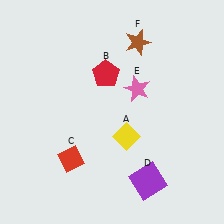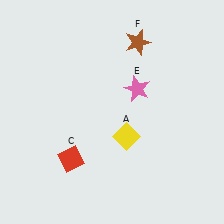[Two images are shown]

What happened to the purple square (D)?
The purple square (D) was removed in Image 2. It was in the bottom-right area of Image 1.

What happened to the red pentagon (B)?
The red pentagon (B) was removed in Image 2. It was in the top-left area of Image 1.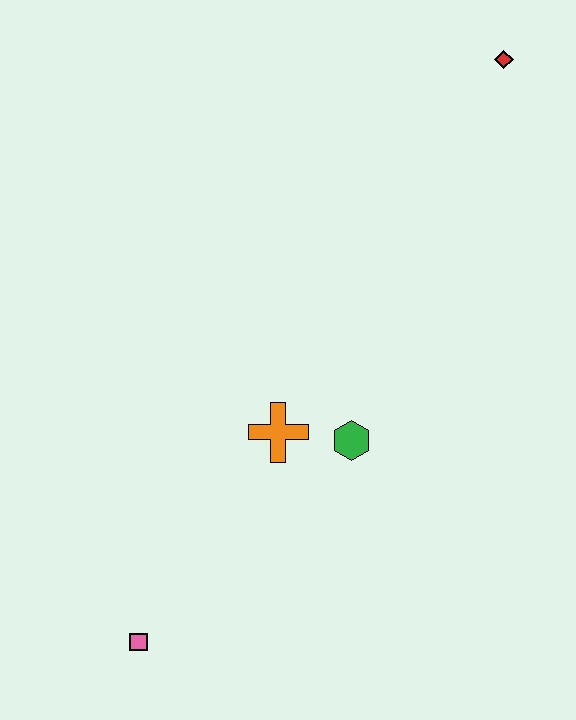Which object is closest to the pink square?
The orange cross is closest to the pink square.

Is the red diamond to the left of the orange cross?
No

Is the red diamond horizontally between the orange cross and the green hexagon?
No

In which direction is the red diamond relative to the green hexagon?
The red diamond is above the green hexagon.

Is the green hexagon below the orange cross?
Yes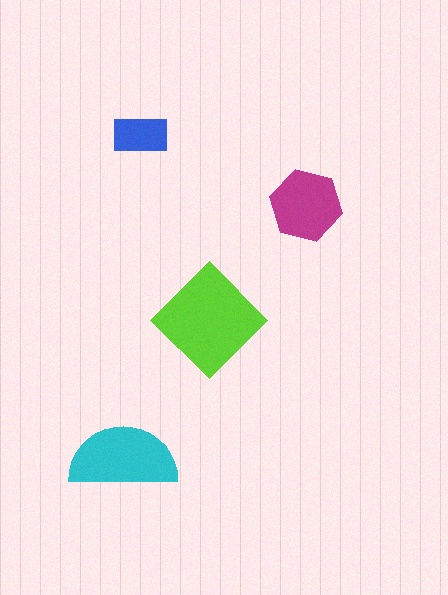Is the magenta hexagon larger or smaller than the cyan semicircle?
Smaller.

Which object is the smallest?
The blue rectangle.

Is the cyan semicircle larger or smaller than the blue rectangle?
Larger.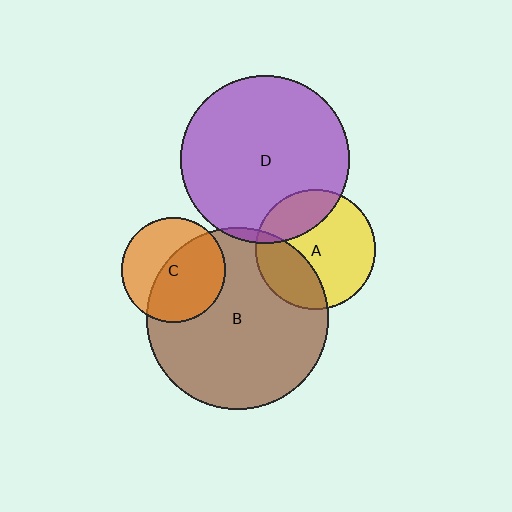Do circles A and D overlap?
Yes.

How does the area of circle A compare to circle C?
Approximately 1.3 times.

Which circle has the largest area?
Circle B (brown).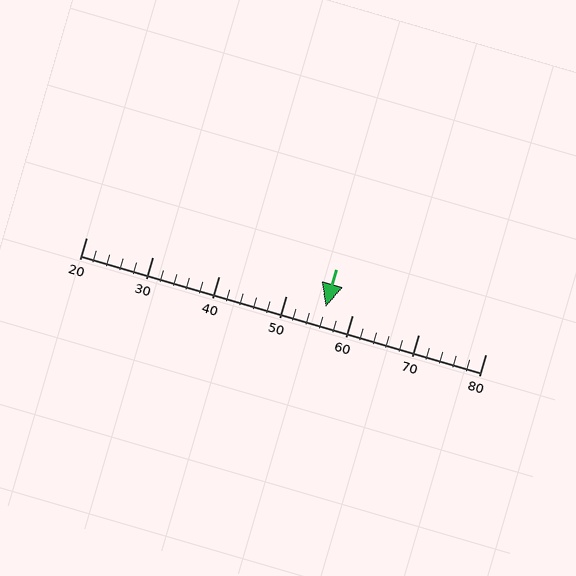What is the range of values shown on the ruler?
The ruler shows values from 20 to 80.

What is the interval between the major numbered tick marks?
The major tick marks are spaced 10 units apart.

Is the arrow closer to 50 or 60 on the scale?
The arrow is closer to 60.